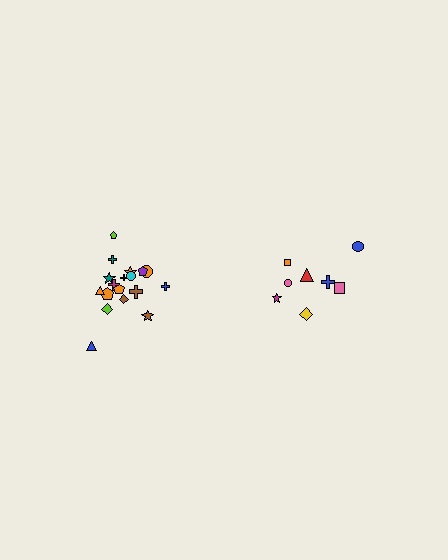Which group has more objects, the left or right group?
The left group.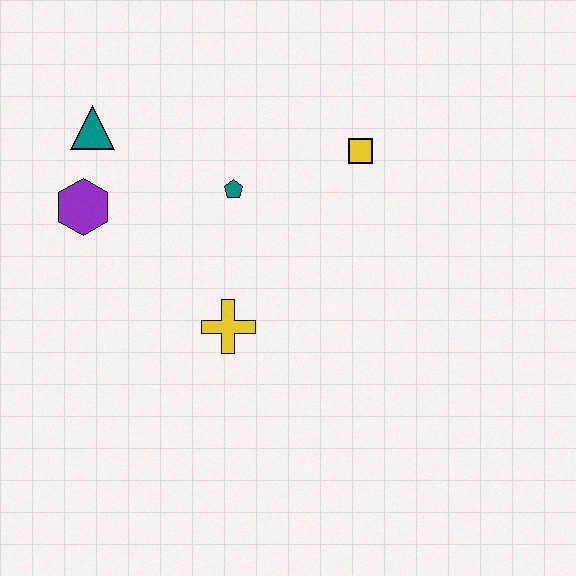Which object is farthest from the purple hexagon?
The yellow square is farthest from the purple hexagon.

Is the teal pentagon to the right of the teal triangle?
Yes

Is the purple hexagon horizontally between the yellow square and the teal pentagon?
No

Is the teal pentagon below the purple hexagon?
No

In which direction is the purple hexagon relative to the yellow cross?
The purple hexagon is to the left of the yellow cross.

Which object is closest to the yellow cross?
The teal pentagon is closest to the yellow cross.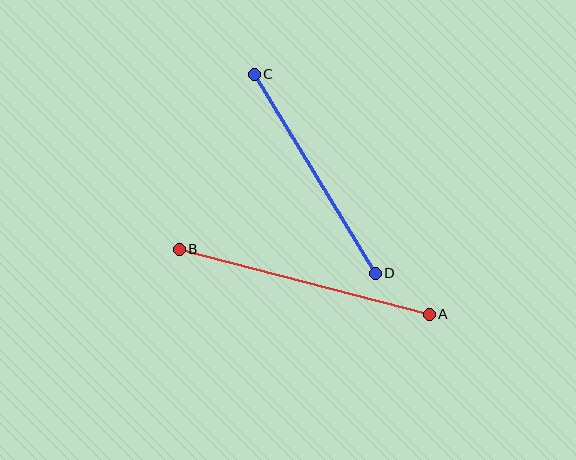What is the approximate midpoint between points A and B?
The midpoint is at approximately (304, 282) pixels.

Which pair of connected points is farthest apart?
Points A and B are farthest apart.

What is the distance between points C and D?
The distance is approximately 233 pixels.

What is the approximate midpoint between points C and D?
The midpoint is at approximately (315, 174) pixels.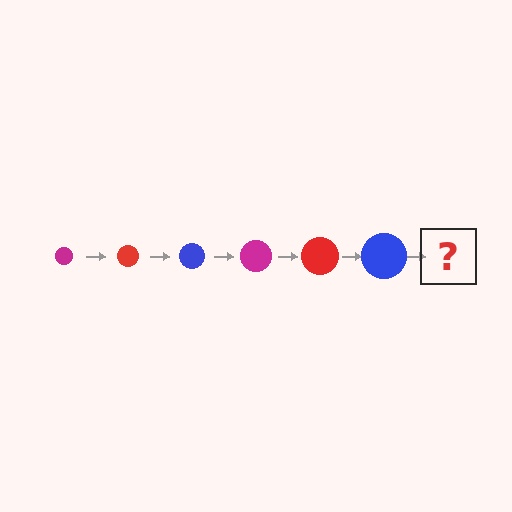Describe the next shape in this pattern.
It should be a magenta circle, larger than the previous one.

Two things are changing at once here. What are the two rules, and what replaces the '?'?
The two rules are that the circle grows larger each step and the color cycles through magenta, red, and blue. The '?' should be a magenta circle, larger than the previous one.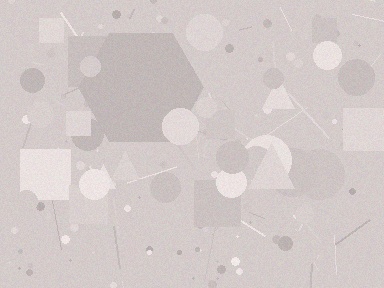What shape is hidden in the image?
A hexagon is hidden in the image.